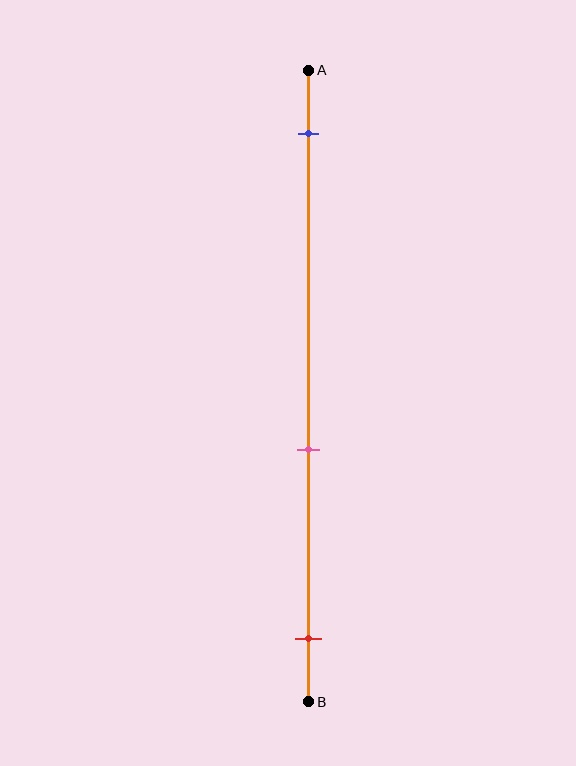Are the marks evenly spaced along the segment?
No, the marks are not evenly spaced.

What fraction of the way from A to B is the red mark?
The red mark is approximately 90% (0.9) of the way from A to B.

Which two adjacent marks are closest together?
The pink and red marks are the closest adjacent pair.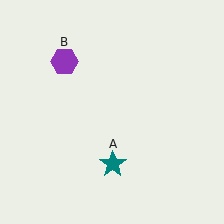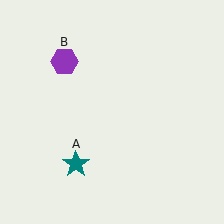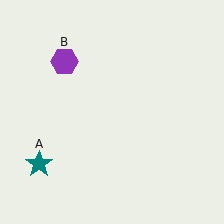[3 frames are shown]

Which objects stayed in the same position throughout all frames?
Purple hexagon (object B) remained stationary.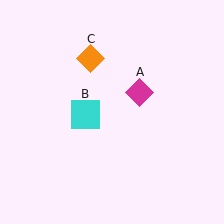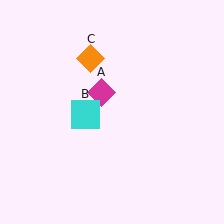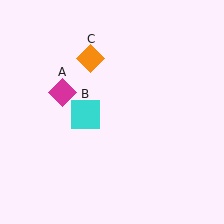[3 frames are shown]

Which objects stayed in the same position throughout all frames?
Cyan square (object B) and orange diamond (object C) remained stationary.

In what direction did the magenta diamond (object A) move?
The magenta diamond (object A) moved left.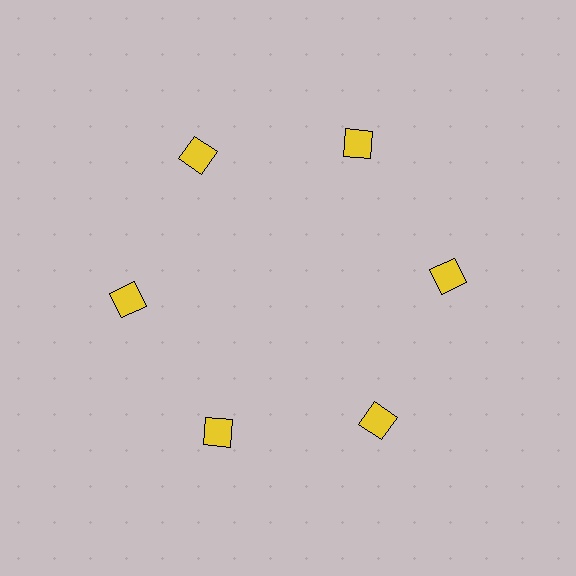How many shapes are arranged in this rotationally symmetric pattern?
There are 6 shapes, arranged in 6 groups of 1.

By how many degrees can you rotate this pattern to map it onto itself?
The pattern maps onto itself every 60 degrees of rotation.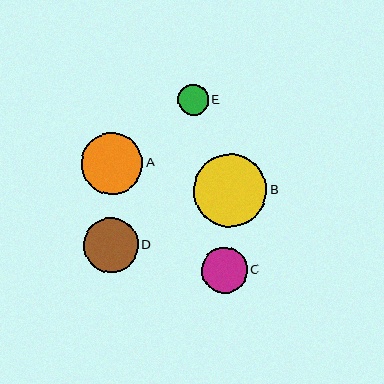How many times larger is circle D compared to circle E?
Circle D is approximately 1.8 times the size of circle E.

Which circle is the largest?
Circle B is the largest with a size of approximately 73 pixels.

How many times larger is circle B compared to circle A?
Circle B is approximately 1.2 times the size of circle A.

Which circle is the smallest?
Circle E is the smallest with a size of approximately 31 pixels.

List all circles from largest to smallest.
From largest to smallest: B, A, D, C, E.